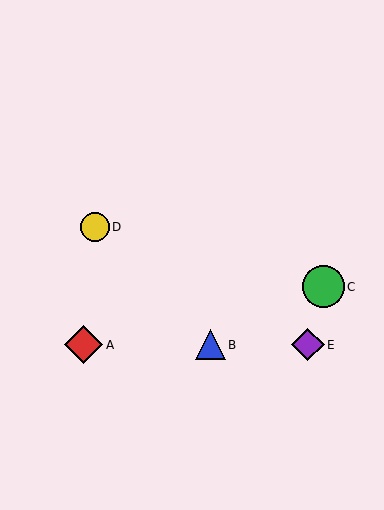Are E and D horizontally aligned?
No, E is at y≈345 and D is at y≈227.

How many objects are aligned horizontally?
3 objects (A, B, E) are aligned horizontally.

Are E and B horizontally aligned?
Yes, both are at y≈345.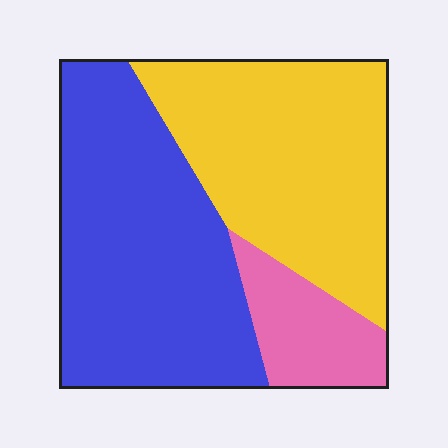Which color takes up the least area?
Pink, at roughly 15%.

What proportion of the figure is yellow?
Yellow covers roughly 40% of the figure.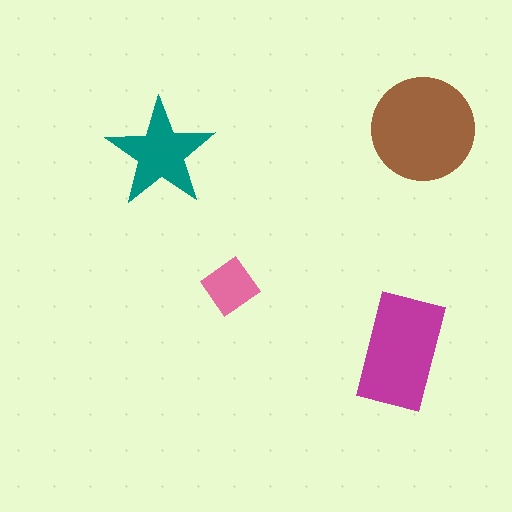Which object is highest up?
The brown circle is topmost.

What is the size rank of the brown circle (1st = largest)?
1st.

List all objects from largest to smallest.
The brown circle, the magenta rectangle, the teal star, the pink diamond.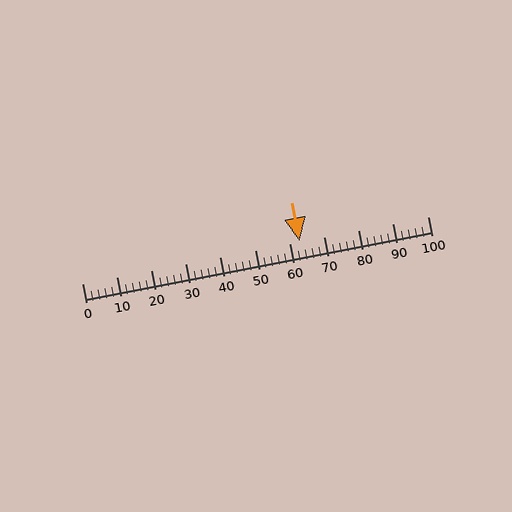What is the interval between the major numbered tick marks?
The major tick marks are spaced 10 units apart.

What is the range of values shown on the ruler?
The ruler shows values from 0 to 100.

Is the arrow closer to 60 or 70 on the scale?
The arrow is closer to 60.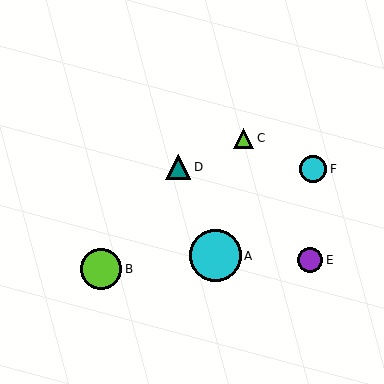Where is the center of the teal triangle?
The center of the teal triangle is at (178, 167).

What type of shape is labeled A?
Shape A is a cyan circle.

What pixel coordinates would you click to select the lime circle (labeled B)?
Click at (101, 269) to select the lime circle B.